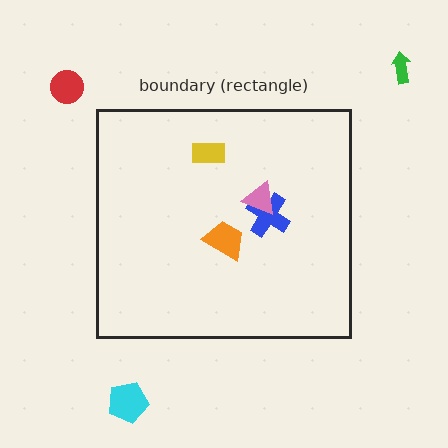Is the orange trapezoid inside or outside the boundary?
Inside.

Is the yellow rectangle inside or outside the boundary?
Inside.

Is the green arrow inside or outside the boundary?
Outside.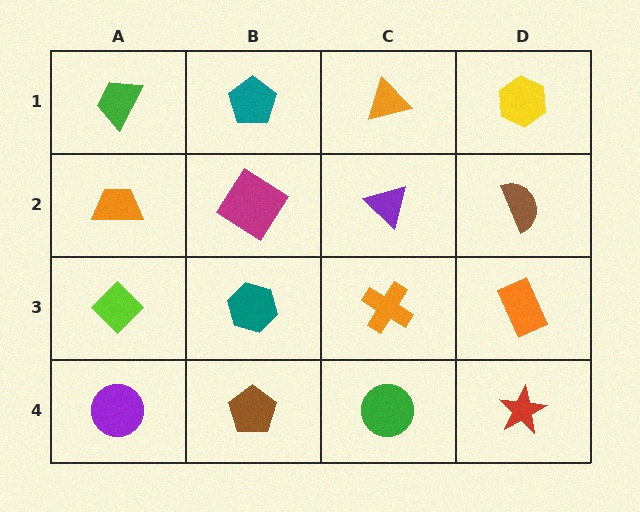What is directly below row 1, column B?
A magenta diamond.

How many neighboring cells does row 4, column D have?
2.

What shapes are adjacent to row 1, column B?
A magenta diamond (row 2, column B), a green trapezoid (row 1, column A), an orange triangle (row 1, column C).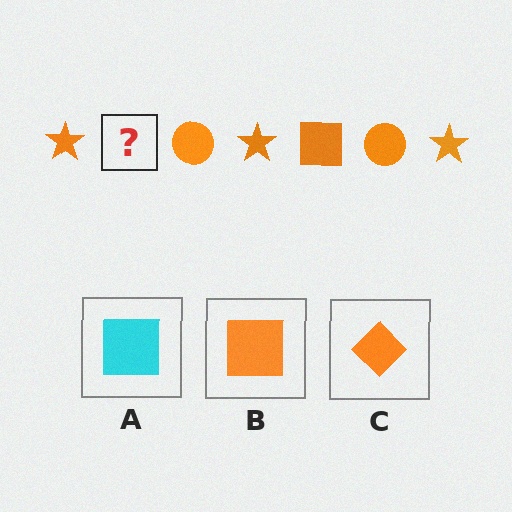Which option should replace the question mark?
Option B.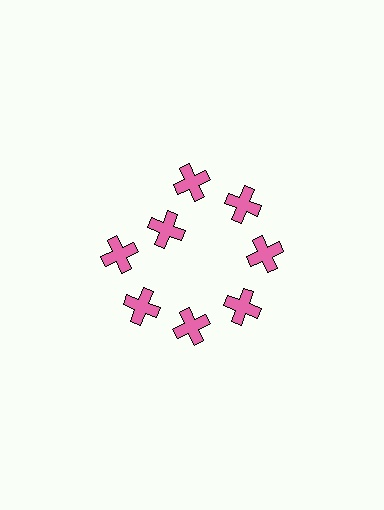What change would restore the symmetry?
The symmetry would be restored by moving it outward, back onto the ring so that all 8 crosses sit at equal angles and equal distance from the center.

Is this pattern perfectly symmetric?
No. The 8 pink crosses are arranged in a ring, but one element near the 10 o'clock position is pulled inward toward the center, breaking the 8-fold rotational symmetry.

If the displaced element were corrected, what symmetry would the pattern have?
It would have 8-fold rotational symmetry — the pattern would map onto itself every 45 degrees.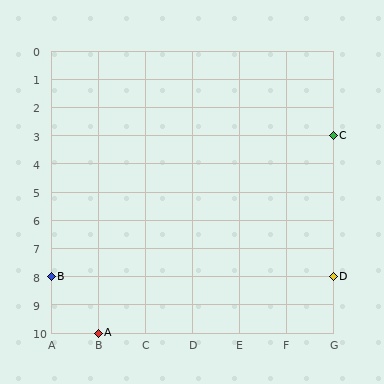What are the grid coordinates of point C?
Point C is at grid coordinates (G, 3).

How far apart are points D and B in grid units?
Points D and B are 6 columns apart.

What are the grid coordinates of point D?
Point D is at grid coordinates (G, 8).